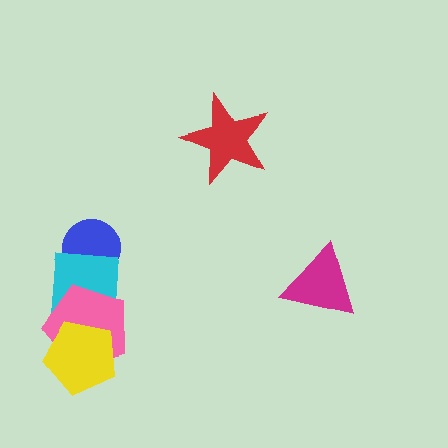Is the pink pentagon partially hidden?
Yes, it is partially covered by another shape.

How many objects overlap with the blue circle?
1 object overlaps with the blue circle.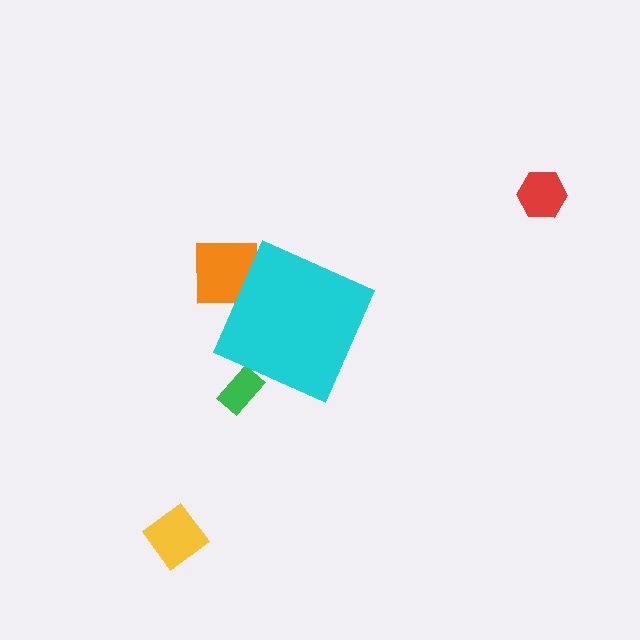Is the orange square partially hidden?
Yes, the orange square is partially hidden behind the cyan diamond.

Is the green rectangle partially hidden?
Yes, the green rectangle is partially hidden behind the cyan diamond.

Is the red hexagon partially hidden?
No, the red hexagon is fully visible.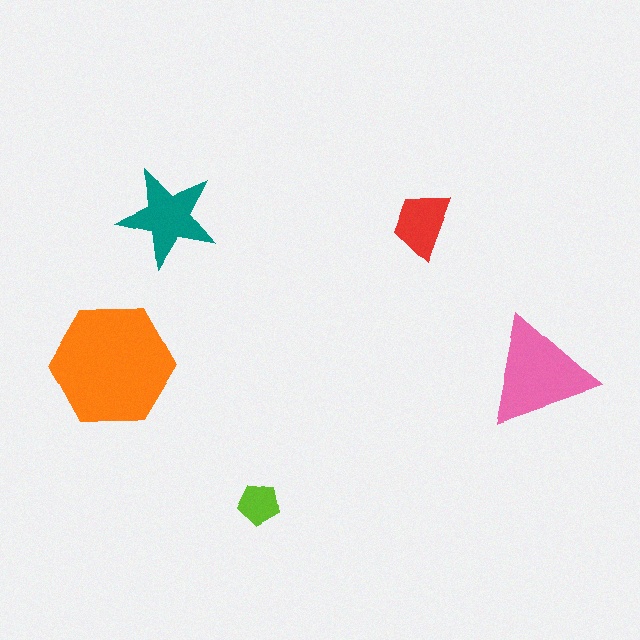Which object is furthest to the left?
The orange hexagon is leftmost.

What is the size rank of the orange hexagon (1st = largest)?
1st.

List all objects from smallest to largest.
The lime pentagon, the red trapezoid, the teal star, the pink triangle, the orange hexagon.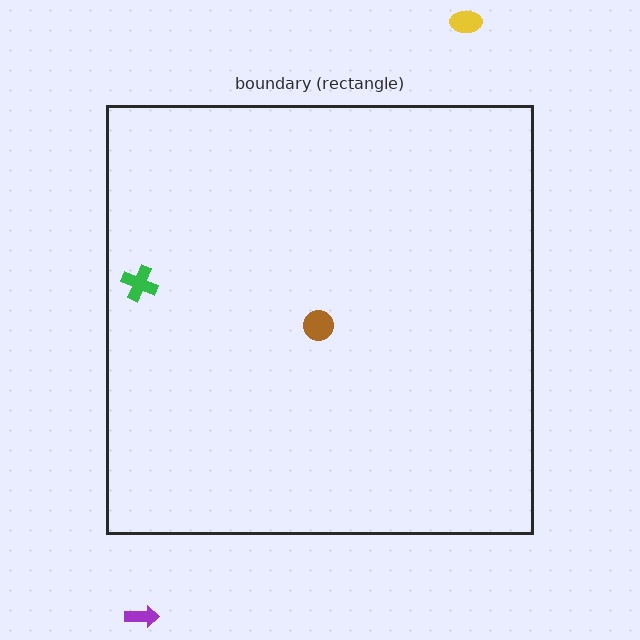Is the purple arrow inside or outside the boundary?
Outside.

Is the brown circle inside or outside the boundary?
Inside.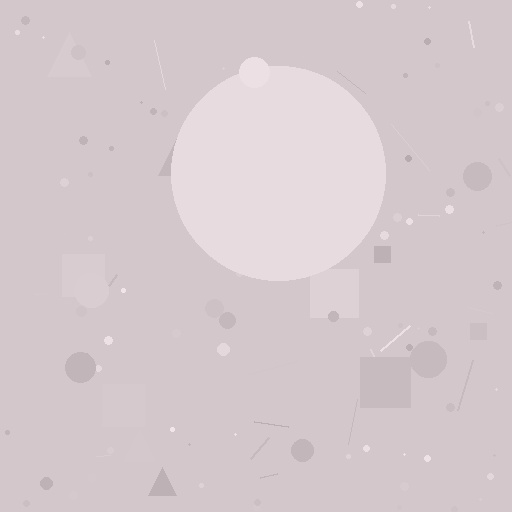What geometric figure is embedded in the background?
A circle is embedded in the background.